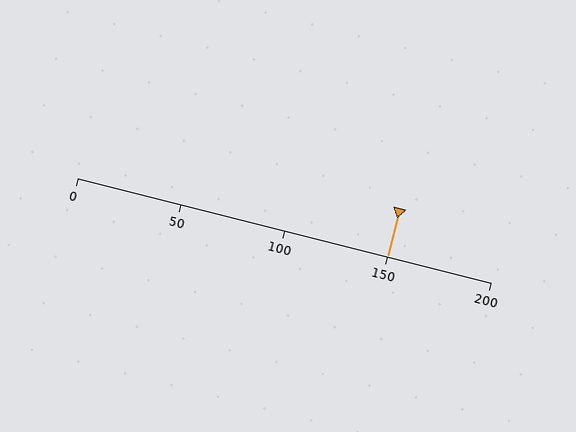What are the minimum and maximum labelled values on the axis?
The axis runs from 0 to 200.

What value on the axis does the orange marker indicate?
The marker indicates approximately 150.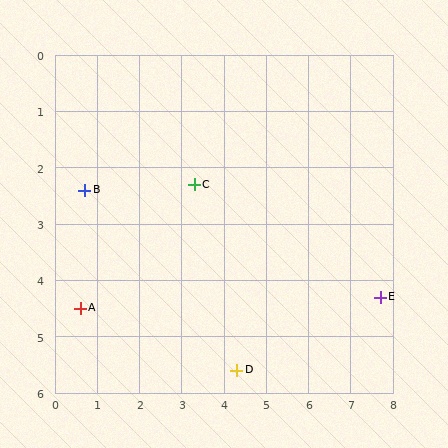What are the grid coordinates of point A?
Point A is at approximately (0.6, 4.5).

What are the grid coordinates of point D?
Point D is at approximately (4.3, 5.6).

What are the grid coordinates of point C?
Point C is at approximately (3.3, 2.3).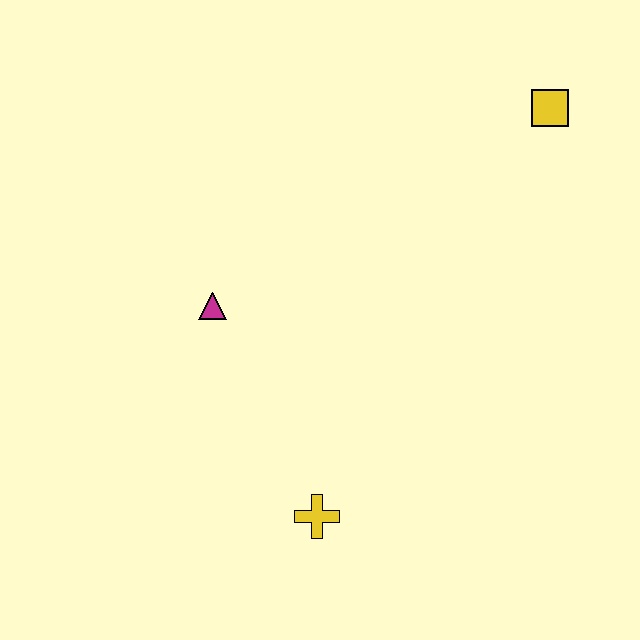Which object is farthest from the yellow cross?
The yellow square is farthest from the yellow cross.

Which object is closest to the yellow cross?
The magenta triangle is closest to the yellow cross.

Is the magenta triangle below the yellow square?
Yes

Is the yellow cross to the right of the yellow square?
No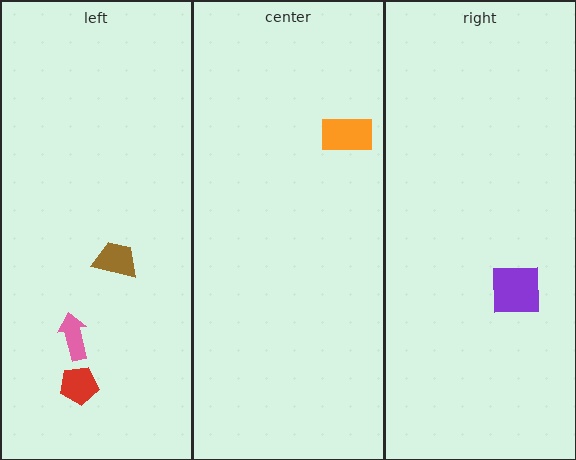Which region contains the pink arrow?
The left region.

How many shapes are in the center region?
1.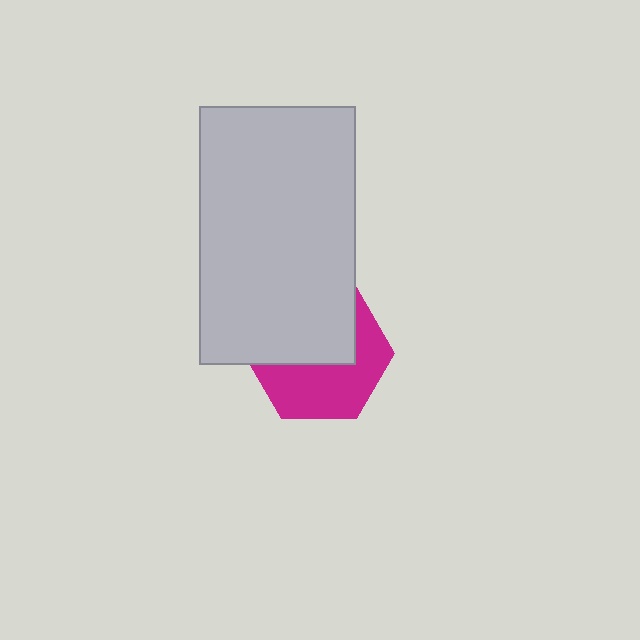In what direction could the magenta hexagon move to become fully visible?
The magenta hexagon could move down. That would shift it out from behind the light gray rectangle entirely.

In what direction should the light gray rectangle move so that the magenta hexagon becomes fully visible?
The light gray rectangle should move up. That is the shortest direction to clear the overlap and leave the magenta hexagon fully visible.